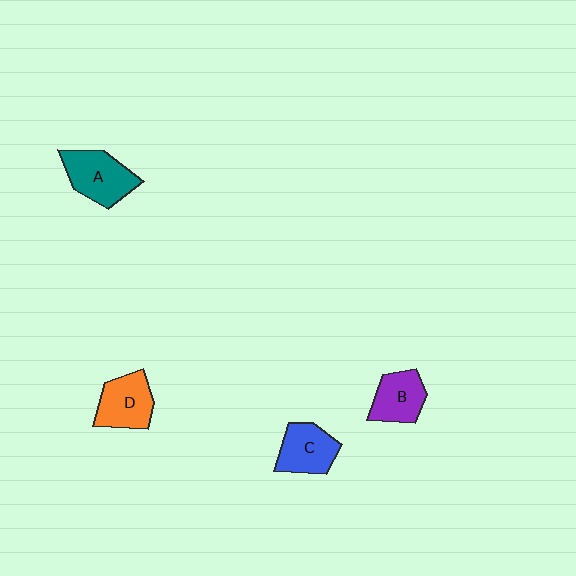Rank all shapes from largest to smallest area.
From largest to smallest: A (teal), D (orange), C (blue), B (purple).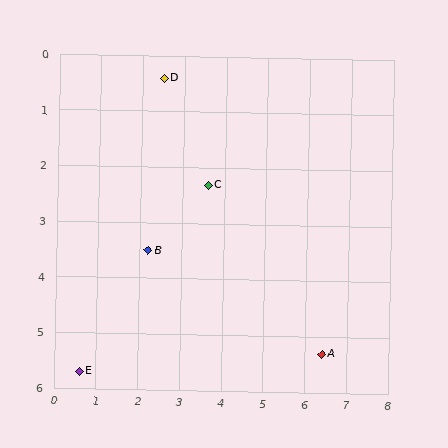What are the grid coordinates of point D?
Point D is at approximately (2.5, 0.4).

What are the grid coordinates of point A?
Point A is at approximately (6.4, 5.3).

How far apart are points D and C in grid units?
Points D and C are about 2.2 grid units apart.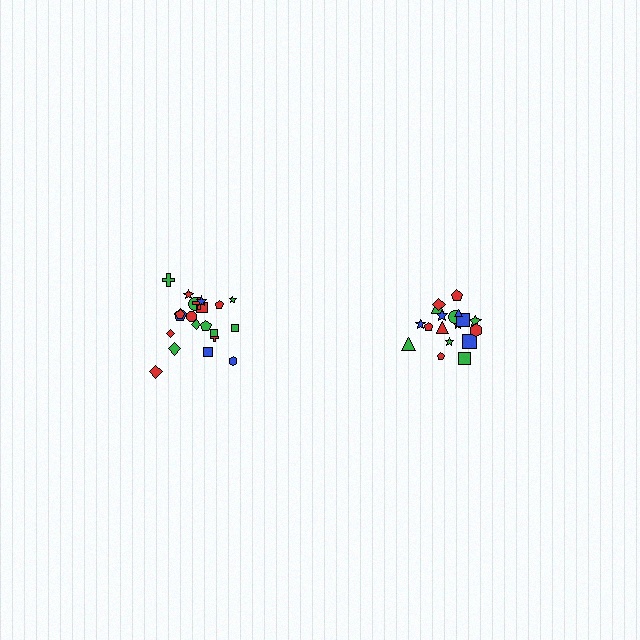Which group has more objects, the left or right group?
The left group.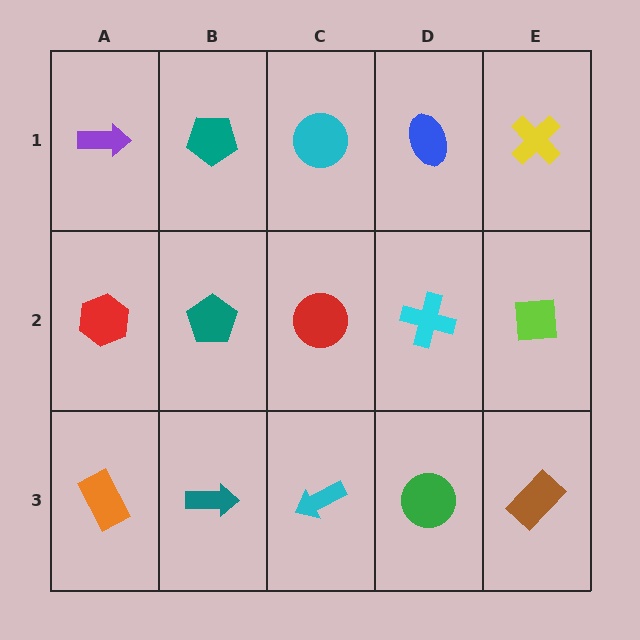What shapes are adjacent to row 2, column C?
A cyan circle (row 1, column C), a cyan arrow (row 3, column C), a teal pentagon (row 2, column B), a cyan cross (row 2, column D).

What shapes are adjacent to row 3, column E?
A lime square (row 2, column E), a green circle (row 3, column D).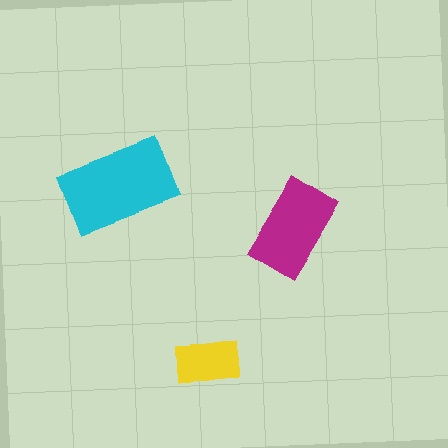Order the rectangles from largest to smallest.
the cyan one, the magenta one, the yellow one.